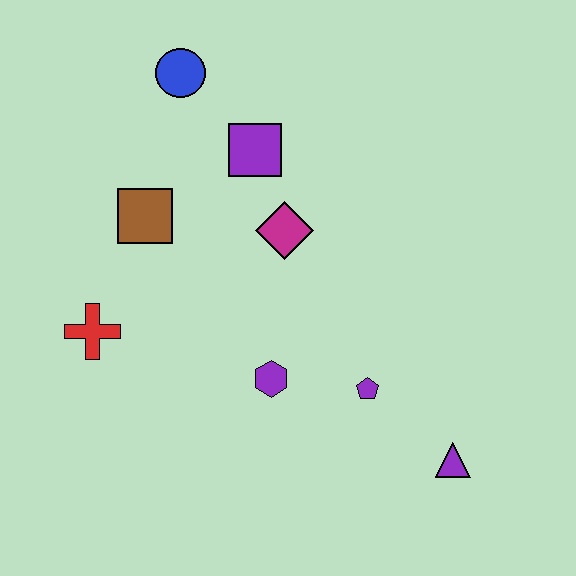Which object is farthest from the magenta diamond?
The purple triangle is farthest from the magenta diamond.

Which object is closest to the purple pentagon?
The purple hexagon is closest to the purple pentagon.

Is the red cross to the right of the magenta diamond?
No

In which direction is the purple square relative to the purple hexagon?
The purple square is above the purple hexagon.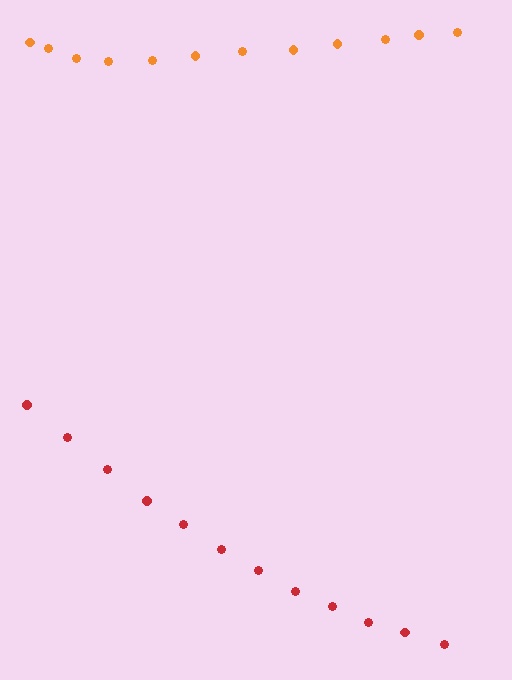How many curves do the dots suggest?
There are 2 distinct paths.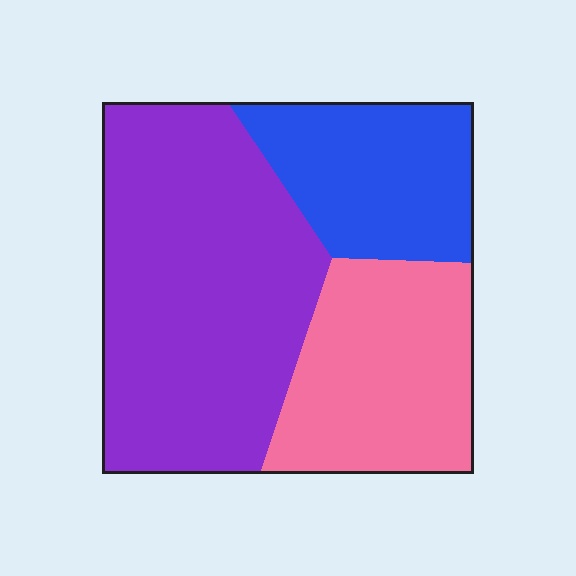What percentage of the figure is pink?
Pink covers 28% of the figure.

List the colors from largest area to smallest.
From largest to smallest: purple, pink, blue.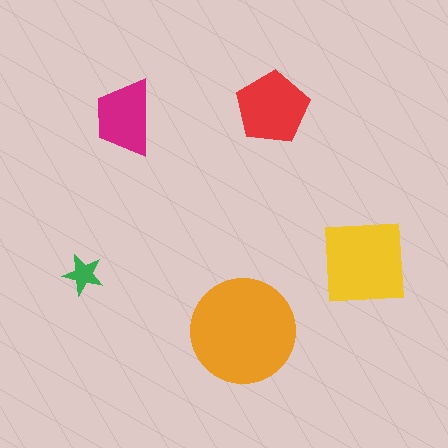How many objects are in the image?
There are 5 objects in the image.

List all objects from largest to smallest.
The orange circle, the yellow square, the red pentagon, the magenta trapezoid, the green star.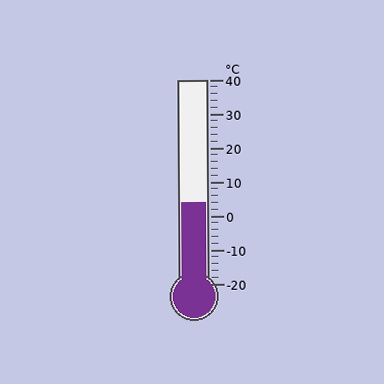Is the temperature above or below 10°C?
The temperature is below 10°C.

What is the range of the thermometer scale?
The thermometer scale ranges from -20°C to 40°C.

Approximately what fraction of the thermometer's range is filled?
The thermometer is filled to approximately 40% of its range.